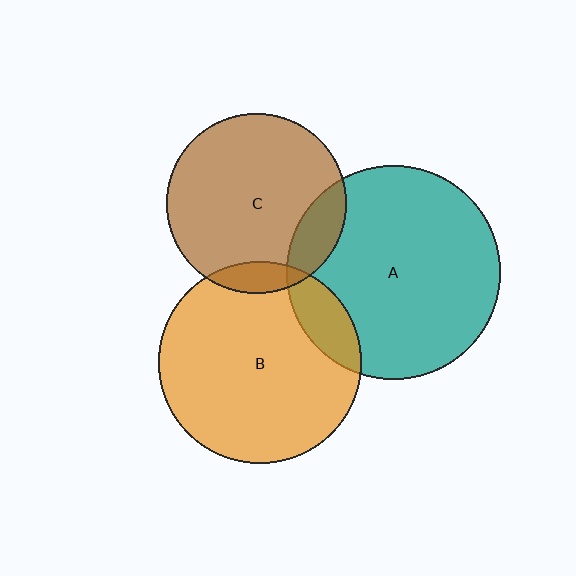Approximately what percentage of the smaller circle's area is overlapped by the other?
Approximately 15%.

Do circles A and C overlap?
Yes.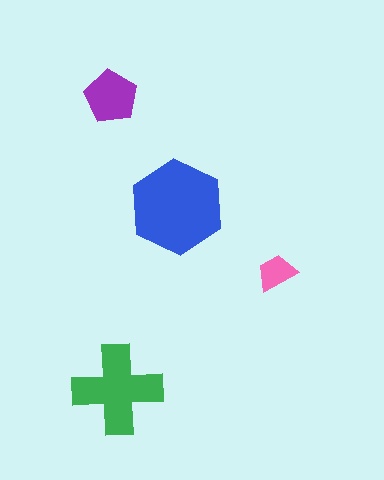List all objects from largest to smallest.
The blue hexagon, the green cross, the purple pentagon, the pink trapezoid.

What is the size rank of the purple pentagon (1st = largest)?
3rd.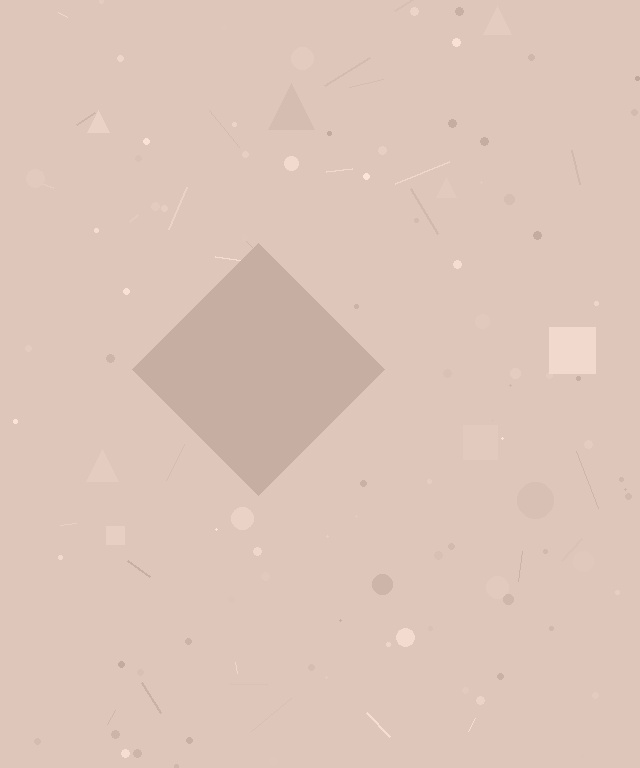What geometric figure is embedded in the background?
A diamond is embedded in the background.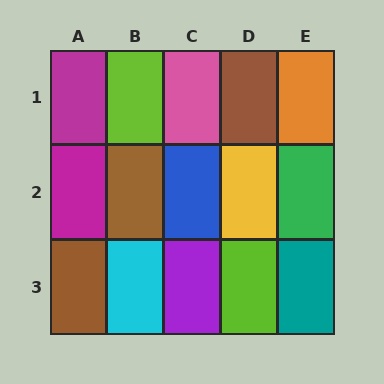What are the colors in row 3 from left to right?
Brown, cyan, purple, lime, teal.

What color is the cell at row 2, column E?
Green.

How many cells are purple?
1 cell is purple.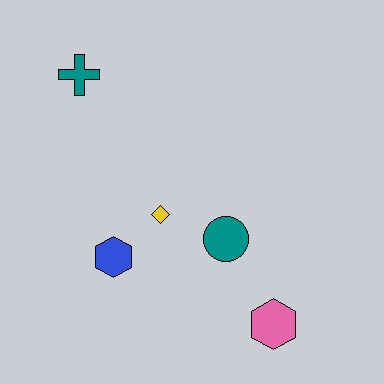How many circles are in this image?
There is 1 circle.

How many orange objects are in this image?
There are no orange objects.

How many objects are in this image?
There are 5 objects.